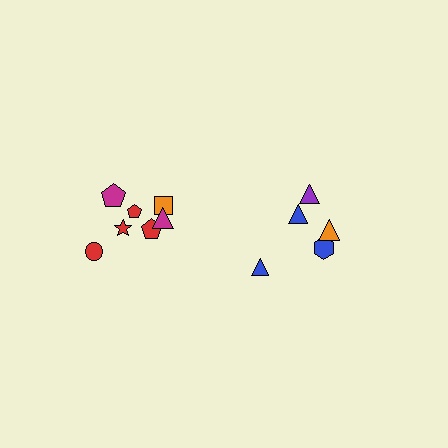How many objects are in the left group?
There are 7 objects.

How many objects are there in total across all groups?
There are 12 objects.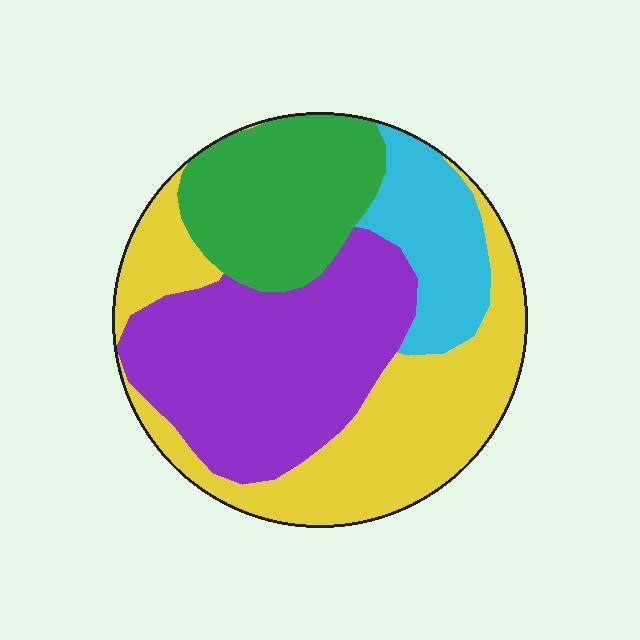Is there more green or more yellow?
Yellow.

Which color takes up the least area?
Cyan, at roughly 15%.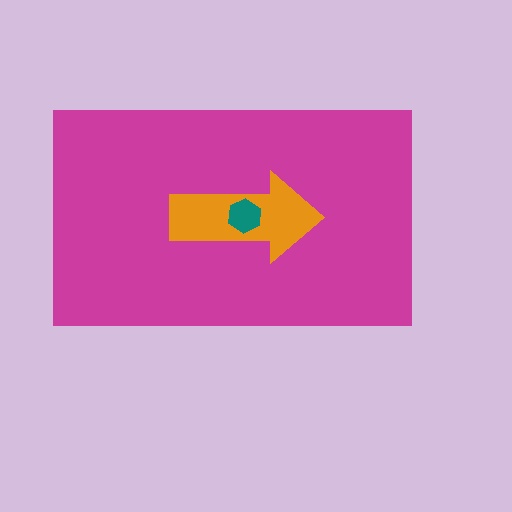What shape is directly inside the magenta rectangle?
The orange arrow.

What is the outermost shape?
The magenta rectangle.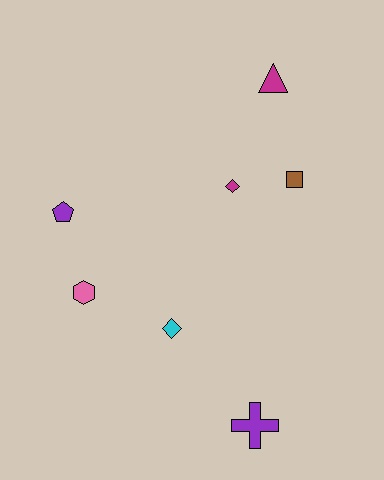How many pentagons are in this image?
There is 1 pentagon.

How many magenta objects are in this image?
There are 2 magenta objects.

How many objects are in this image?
There are 7 objects.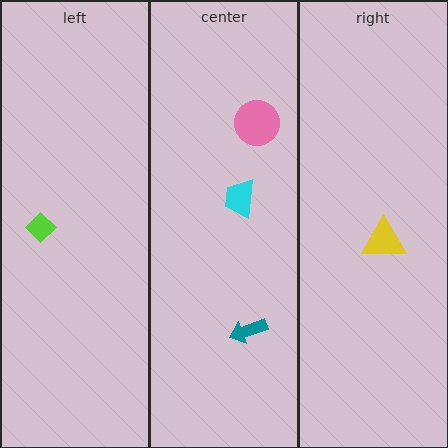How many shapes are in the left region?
1.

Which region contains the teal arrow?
The center region.